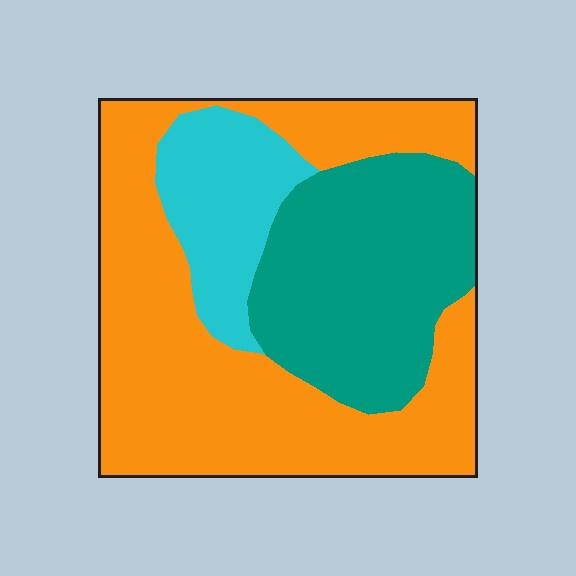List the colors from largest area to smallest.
From largest to smallest: orange, teal, cyan.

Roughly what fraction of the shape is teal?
Teal takes up about one third (1/3) of the shape.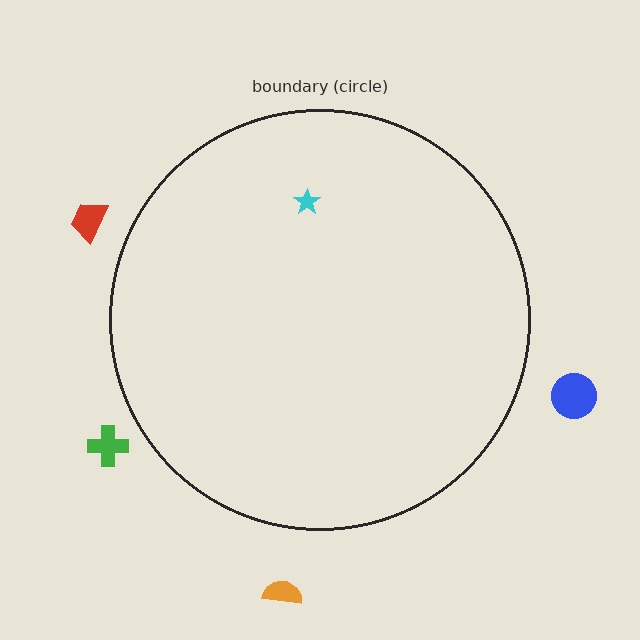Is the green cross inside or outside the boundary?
Outside.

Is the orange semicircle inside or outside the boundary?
Outside.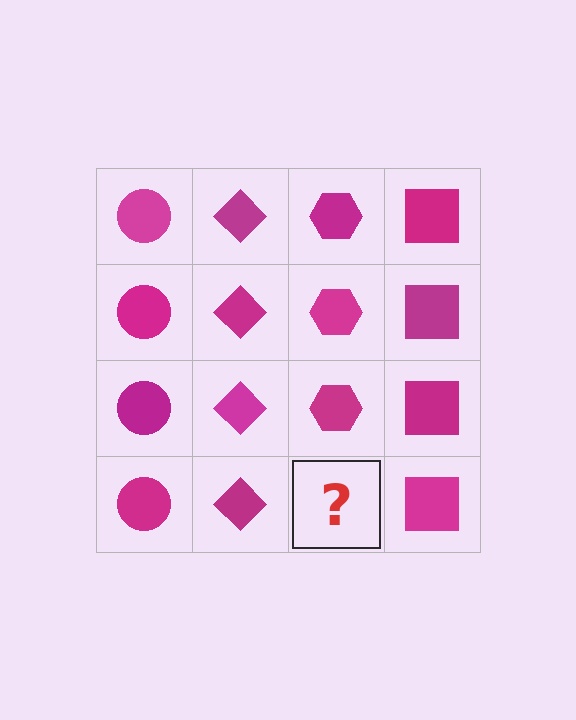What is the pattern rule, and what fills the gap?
The rule is that each column has a consistent shape. The gap should be filled with a magenta hexagon.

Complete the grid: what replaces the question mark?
The question mark should be replaced with a magenta hexagon.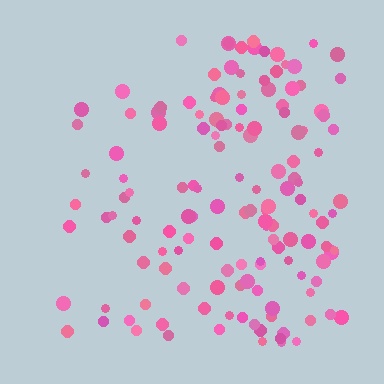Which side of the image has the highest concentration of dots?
The right.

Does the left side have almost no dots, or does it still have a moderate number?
Still a moderate number, just noticeably fewer than the right.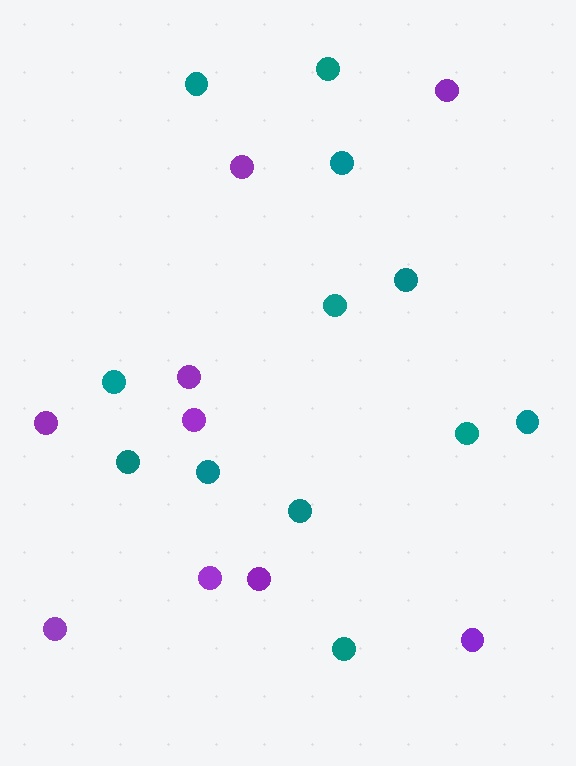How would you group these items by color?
There are 2 groups: one group of purple circles (9) and one group of teal circles (12).